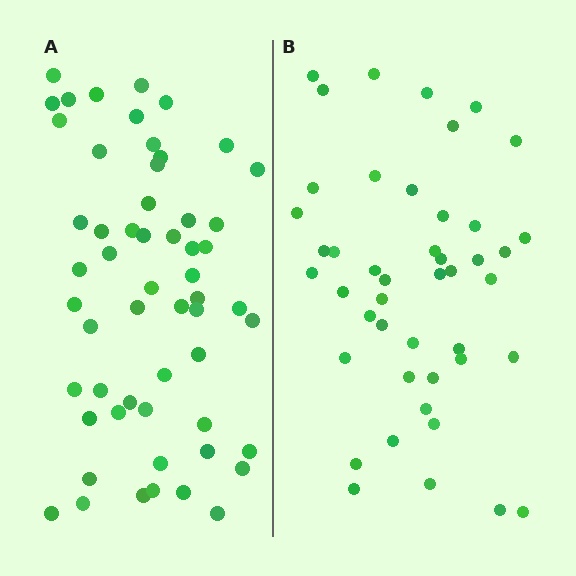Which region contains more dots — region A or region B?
Region A (the left region) has more dots.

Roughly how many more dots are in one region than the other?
Region A has roughly 12 or so more dots than region B.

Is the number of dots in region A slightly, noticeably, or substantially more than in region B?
Region A has only slightly more — the two regions are fairly close. The ratio is roughly 1.2 to 1.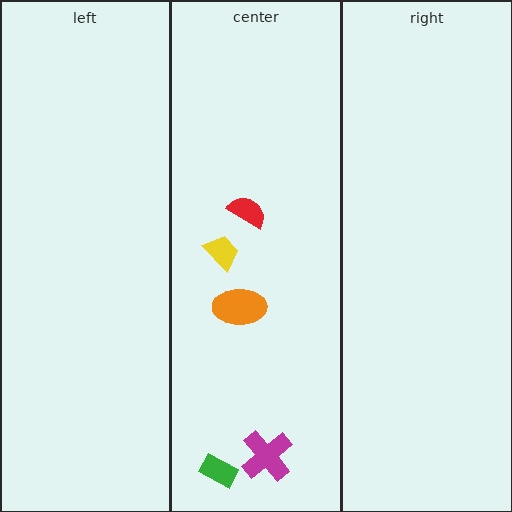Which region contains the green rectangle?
The center region.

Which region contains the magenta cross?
The center region.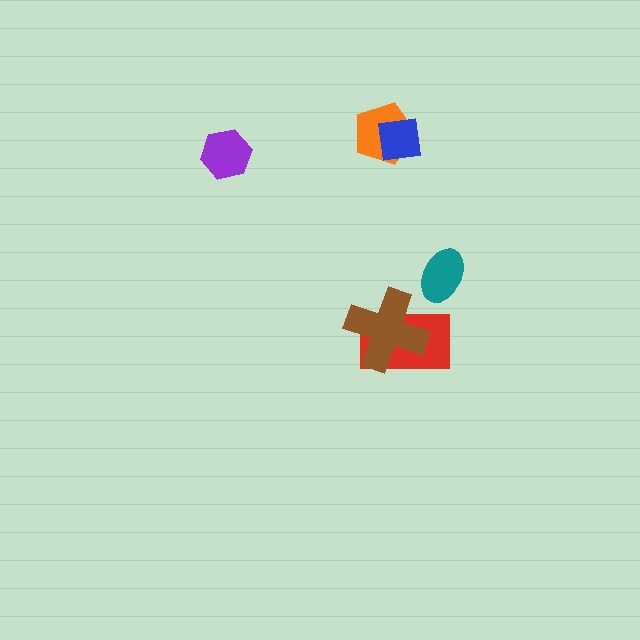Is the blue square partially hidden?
No, no other shape covers it.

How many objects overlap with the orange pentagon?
1 object overlaps with the orange pentagon.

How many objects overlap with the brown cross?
1 object overlaps with the brown cross.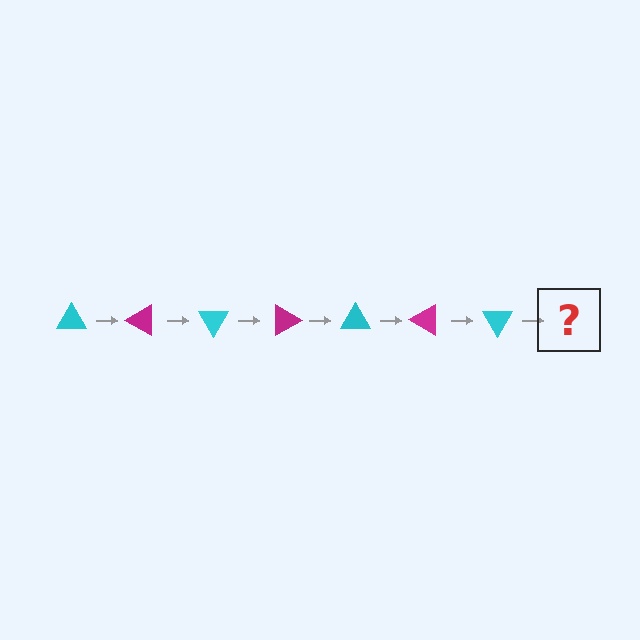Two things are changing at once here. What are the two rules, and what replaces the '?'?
The two rules are that it rotates 30 degrees each step and the color cycles through cyan and magenta. The '?' should be a magenta triangle, rotated 210 degrees from the start.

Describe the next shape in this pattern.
It should be a magenta triangle, rotated 210 degrees from the start.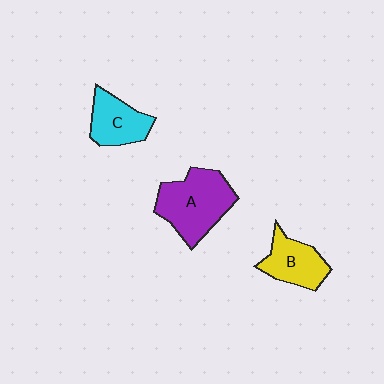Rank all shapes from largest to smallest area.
From largest to smallest: A (purple), B (yellow), C (cyan).